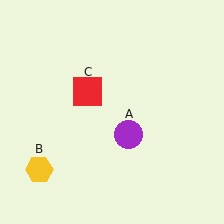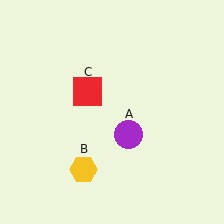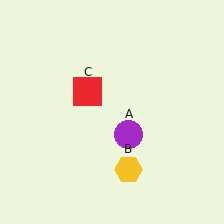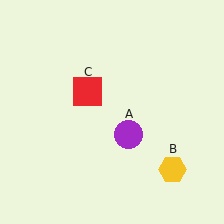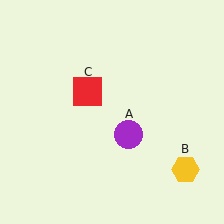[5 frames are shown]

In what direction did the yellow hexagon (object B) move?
The yellow hexagon (object B) moved right.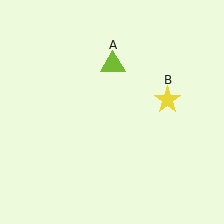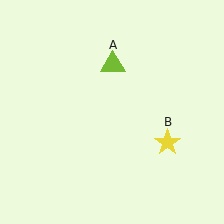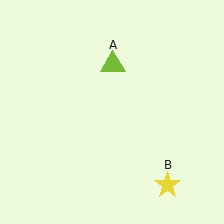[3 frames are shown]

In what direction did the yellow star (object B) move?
The yellow star (object B) moved down.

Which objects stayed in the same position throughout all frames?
Lime triangle (object A) remained stationary.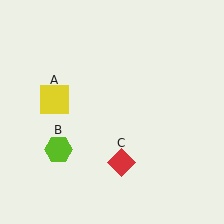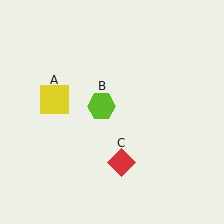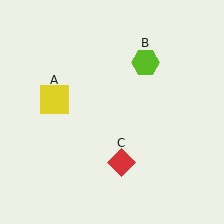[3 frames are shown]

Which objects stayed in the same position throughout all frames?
Yellow square (object A) and red diamond (object C) remained stationary.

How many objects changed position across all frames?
1 object changed position: lime hexagon (object B).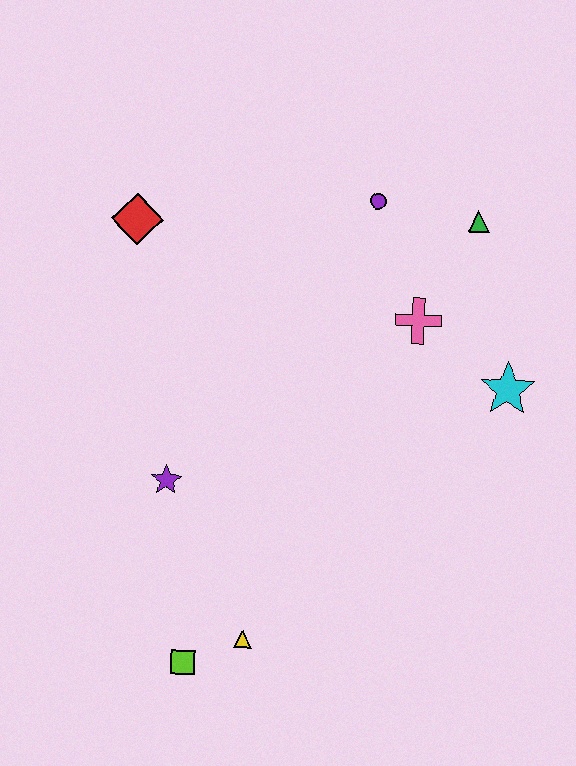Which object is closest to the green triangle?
The purple circle is closest to the green triangle.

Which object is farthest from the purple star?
The green triangle is farthest from the purple star.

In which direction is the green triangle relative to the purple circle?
The green triangle is to the right of the purple circle.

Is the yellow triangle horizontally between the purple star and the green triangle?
Yes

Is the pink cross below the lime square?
No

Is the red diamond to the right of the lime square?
No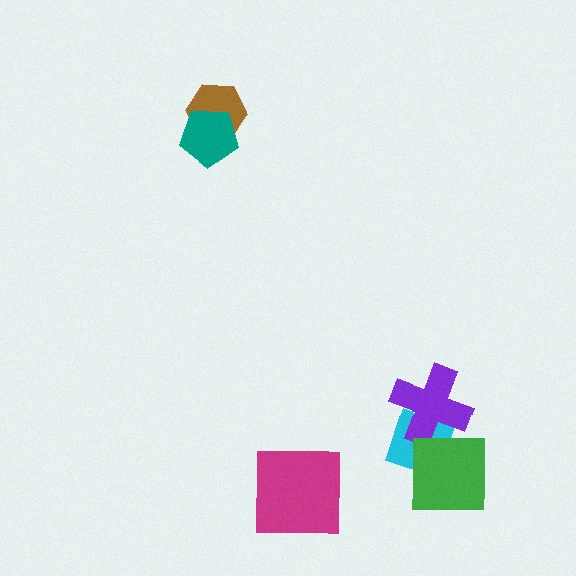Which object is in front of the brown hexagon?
The teal pentagon is in front of the brown hexagon.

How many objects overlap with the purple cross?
1 object overlaps with the purple cross.